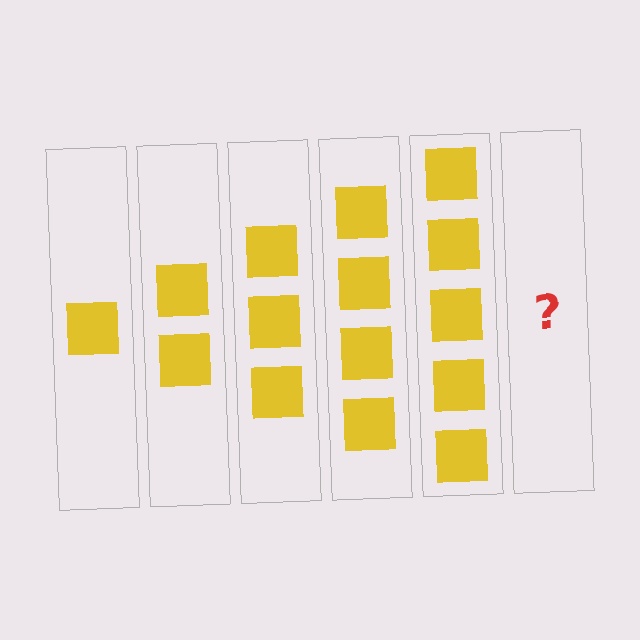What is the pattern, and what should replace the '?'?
The pattern is that each step adds one more square. The '?' should be 6 squares.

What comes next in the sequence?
The next element should be 6 squares.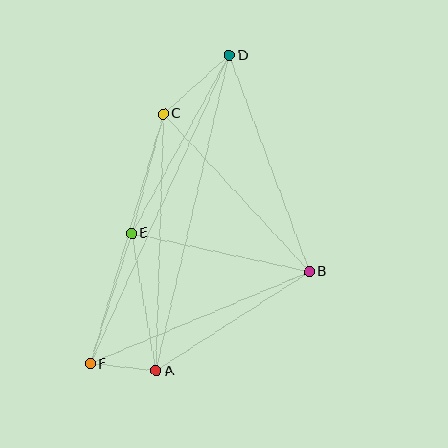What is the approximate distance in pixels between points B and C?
The distance between B and C is approximately 215 pixels.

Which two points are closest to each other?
Points A and F are closest to each other.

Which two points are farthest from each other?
Points D and F are farthest from each other.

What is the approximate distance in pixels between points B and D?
The distance between B and D is approximately 230 pixels.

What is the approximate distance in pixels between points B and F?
The distance between B and F is approximately 238 pixels.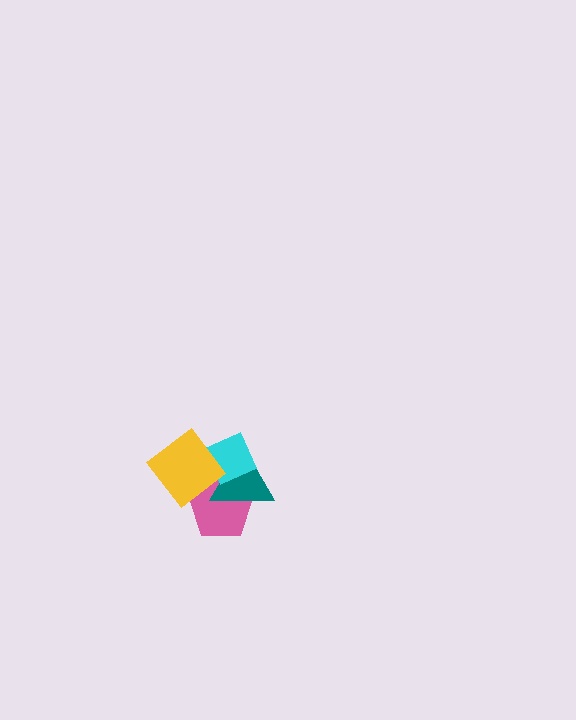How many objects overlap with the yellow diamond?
3 objects overlap with the yellow diamond.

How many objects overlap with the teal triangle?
3 objects overlap with the teal triangle.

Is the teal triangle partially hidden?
Yes, it is partially covered by another shape.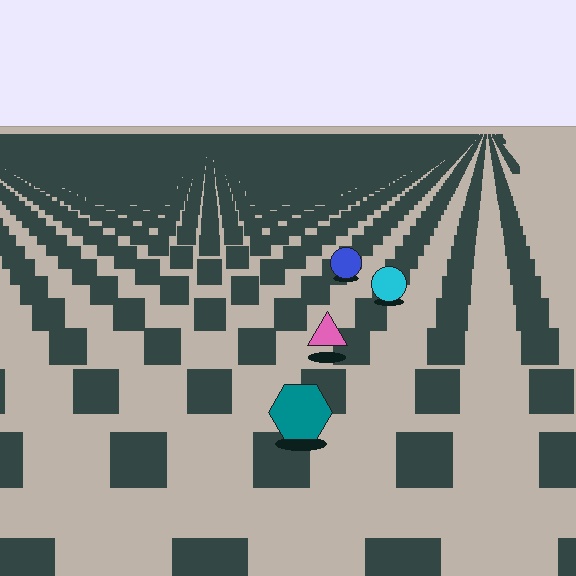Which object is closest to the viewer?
The teal hexagon is closest. The texture marks near it are larger and more spread out.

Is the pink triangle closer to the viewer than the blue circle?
Yes. The pink triangle is closer — you can tell from the texture gradient: the ground texture is coarser near it.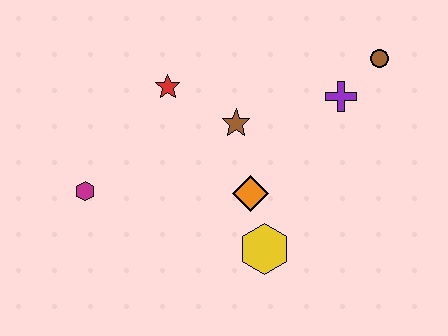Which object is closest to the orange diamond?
The yellow hexagon is closest to the orange diamond.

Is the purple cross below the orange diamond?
No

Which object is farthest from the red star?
The brown circle is farthest from the red star.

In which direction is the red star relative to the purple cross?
The red star is to the left of the purple cross.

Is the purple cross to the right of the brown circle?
No